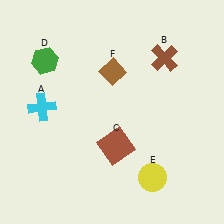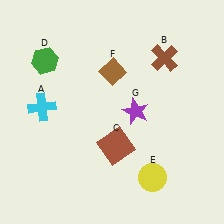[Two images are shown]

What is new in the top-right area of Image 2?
A purple star (G) was added in the top-right area of Image 2.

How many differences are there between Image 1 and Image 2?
There is 1 difference between the two images.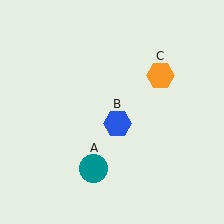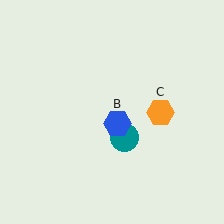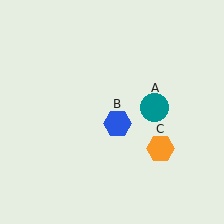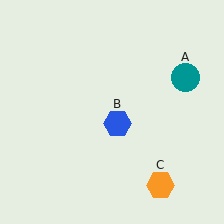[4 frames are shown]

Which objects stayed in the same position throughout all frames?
Blue hexagon (object B) remained stationary.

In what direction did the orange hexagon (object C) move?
The orange hexagon (object C) moved down.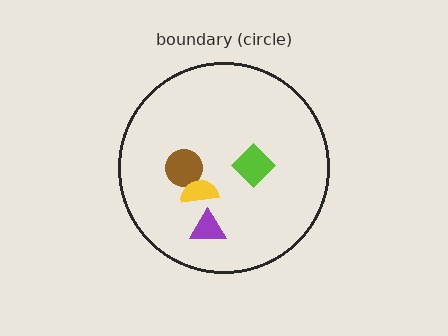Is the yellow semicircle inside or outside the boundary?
Inside.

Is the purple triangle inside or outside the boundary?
Inside.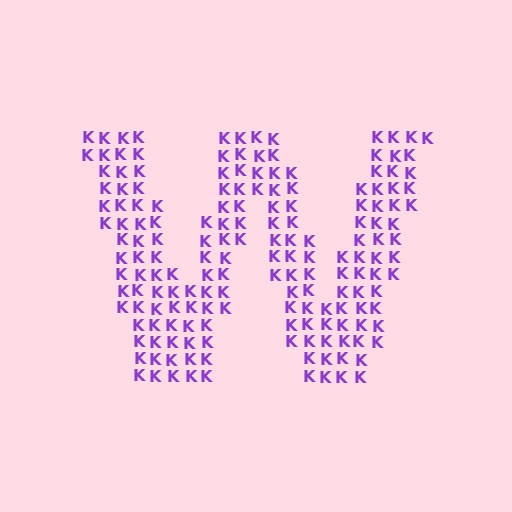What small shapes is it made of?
It is made of small letter K's.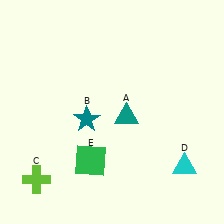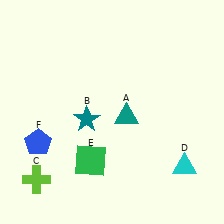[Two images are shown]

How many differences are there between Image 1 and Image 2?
There is 1 difference between the two images.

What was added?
A blue pentagon (F) was added in Image 2.